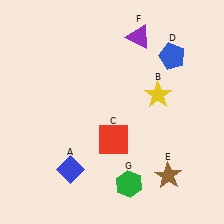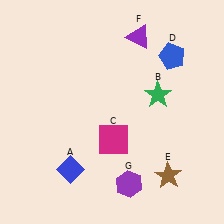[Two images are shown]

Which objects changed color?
B changed from yellow to green. C changed from red to magenta. G changed from green to purple.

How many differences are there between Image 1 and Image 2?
There are 3 differences between the two images.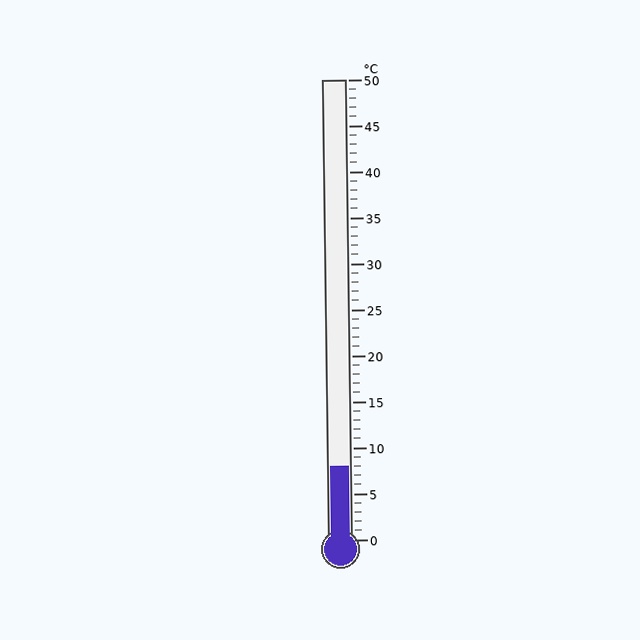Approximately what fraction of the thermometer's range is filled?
The thermometer is filled to approximately 15% of its range.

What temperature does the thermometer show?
The thermometer shows approximately 8°C.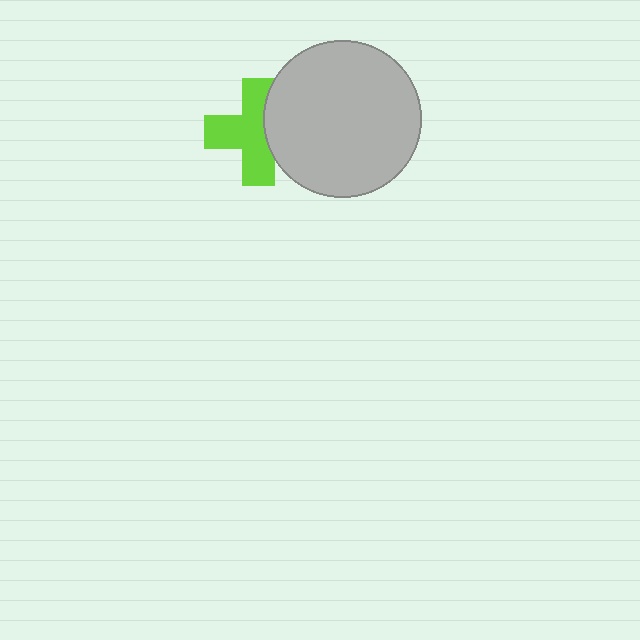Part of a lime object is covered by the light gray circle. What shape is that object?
It is a cross.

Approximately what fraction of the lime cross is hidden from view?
Roughly 32% of the lime cross is hidden behind the light gray circle.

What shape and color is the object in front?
The object in front is a light gray circle.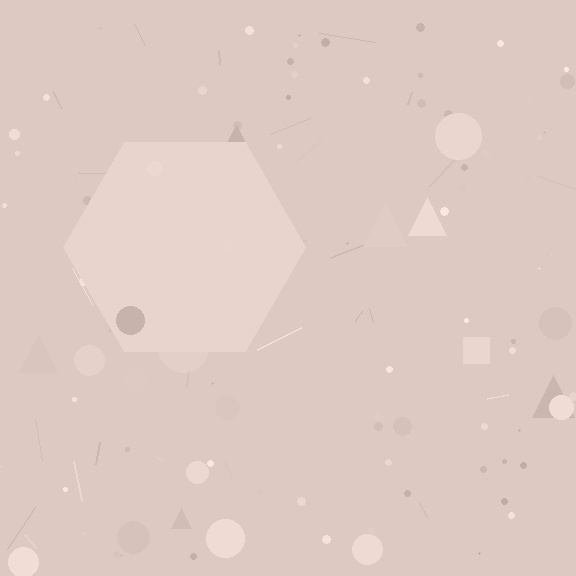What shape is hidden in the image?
A hexagon is hidden in the image.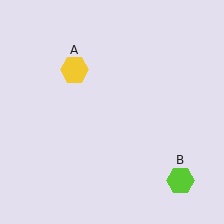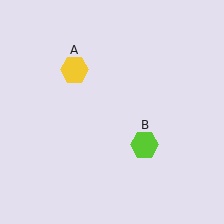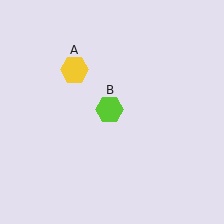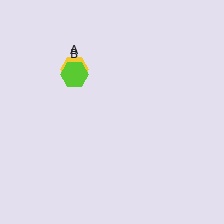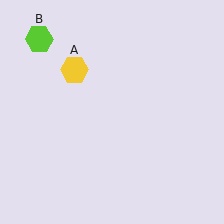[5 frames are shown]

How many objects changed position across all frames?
1 object changed position: lime hexagon (object B).